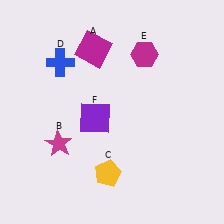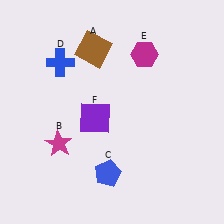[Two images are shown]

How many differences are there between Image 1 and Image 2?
There are 2 differences between the two images.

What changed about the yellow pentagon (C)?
In Image 1, C is yellow. In Image 2, it changed to blue.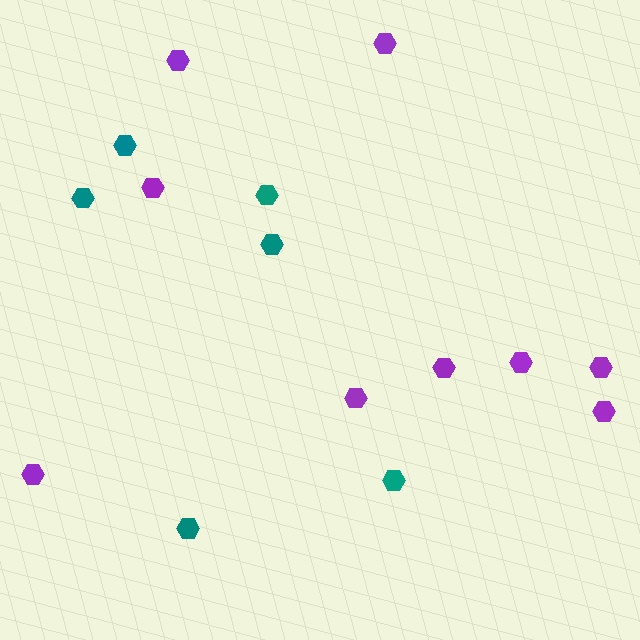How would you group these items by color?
There are 2 groups: one group of teal hexagons (6) and one group of purple hexagons (9).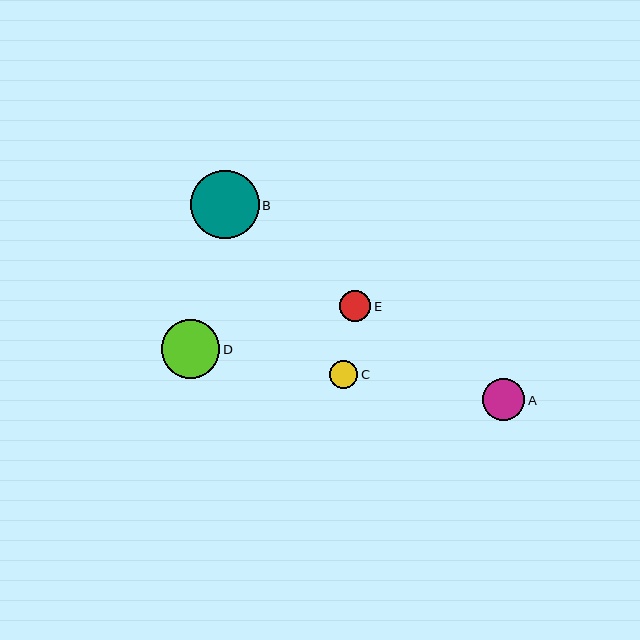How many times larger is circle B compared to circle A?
Circle B is approximately 1.6 times the size of circle A.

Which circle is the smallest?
Circle C is the smallest with a size of approximately 28 pixels.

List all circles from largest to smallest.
From largest to smallest: B, D, A, E, C.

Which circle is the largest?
Circle B is the largest with a size of approximately 68 pixels.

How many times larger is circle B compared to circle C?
Circle B is approximately 2.4 times the size of circle C.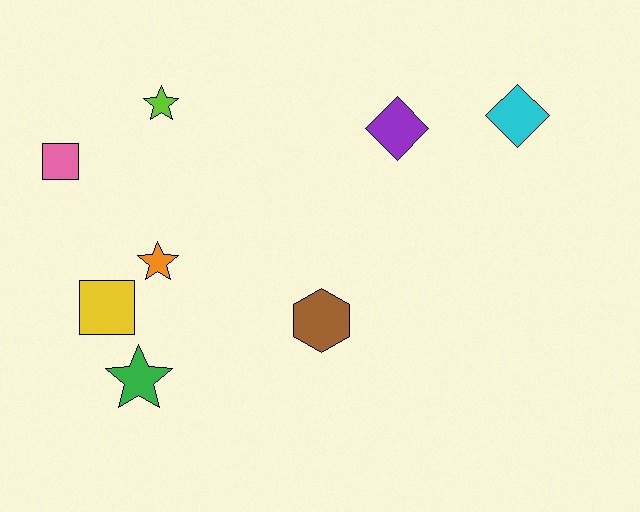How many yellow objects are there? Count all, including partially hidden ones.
There is 1 yellow object.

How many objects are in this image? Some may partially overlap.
There are 8 objects.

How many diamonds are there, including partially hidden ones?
There are 2 diamonds.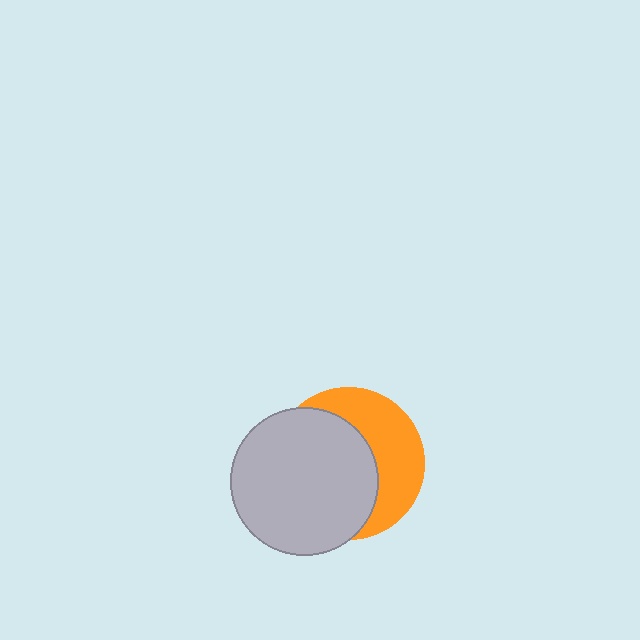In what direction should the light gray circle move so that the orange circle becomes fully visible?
The light gray circle should move left. That is the shortest direction to clear the overlap and leave the orange circle fully visible.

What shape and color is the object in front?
The object in front is a light gray circle.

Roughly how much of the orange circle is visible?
A small part of it is visible (roughly 41%).